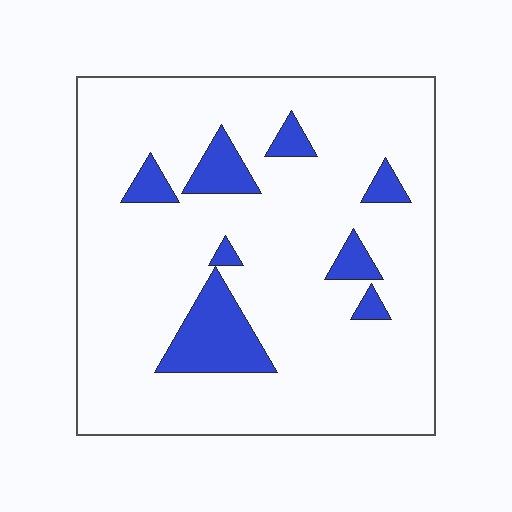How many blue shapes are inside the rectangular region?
8.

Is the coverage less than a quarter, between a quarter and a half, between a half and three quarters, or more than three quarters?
Less than a quarter.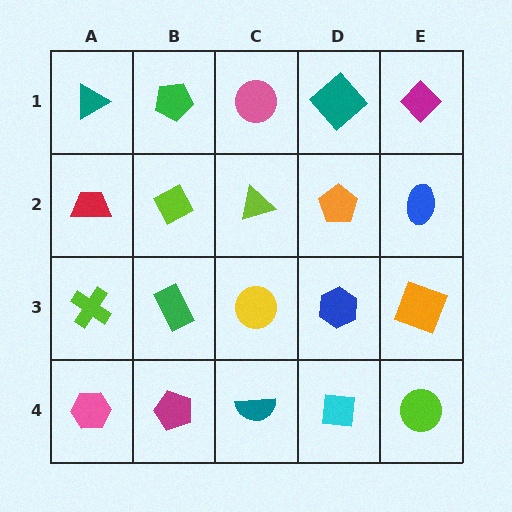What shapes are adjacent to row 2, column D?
A teal diamond (row 1, column D), a blue hexagon (row 3, column D), a lime triangle (row 2, column C), a blue ellipse (row 2, column E).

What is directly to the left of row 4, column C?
A magenta pentagon.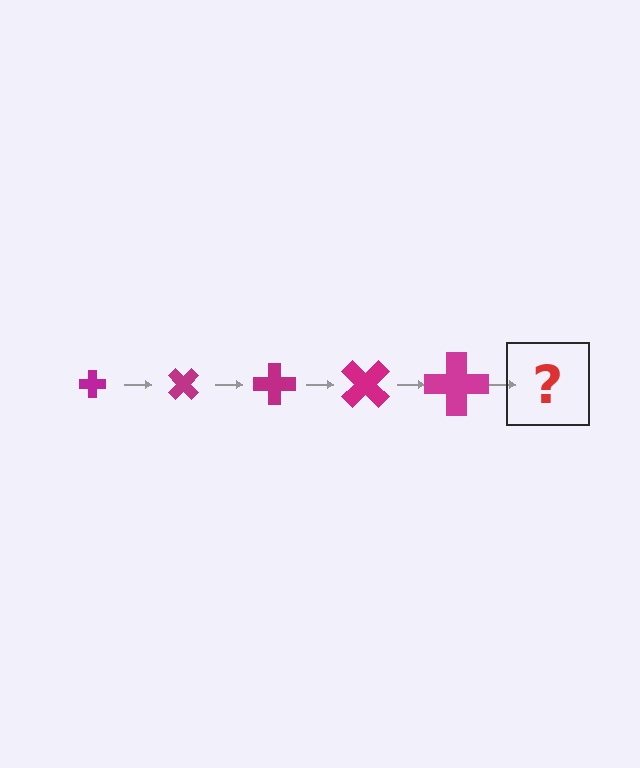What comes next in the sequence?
The next element should be a cross, larger than the previous one and rotated 225 degrees from the start.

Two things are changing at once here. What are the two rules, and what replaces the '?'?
The two rules are that the cross grows larger each step and it rotates 45 degrees each step. The '?' should be a cross, larger than the previous one and rotated 225 degrees from the start.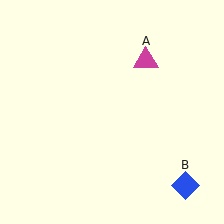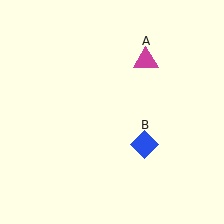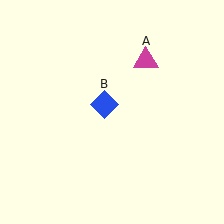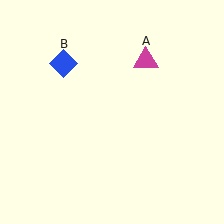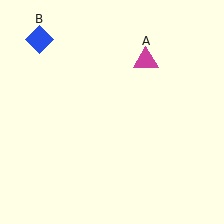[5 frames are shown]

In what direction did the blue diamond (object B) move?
The blue diamond (object B) moved up and to the left.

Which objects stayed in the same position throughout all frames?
Magenta triangle (object A) remained stationary.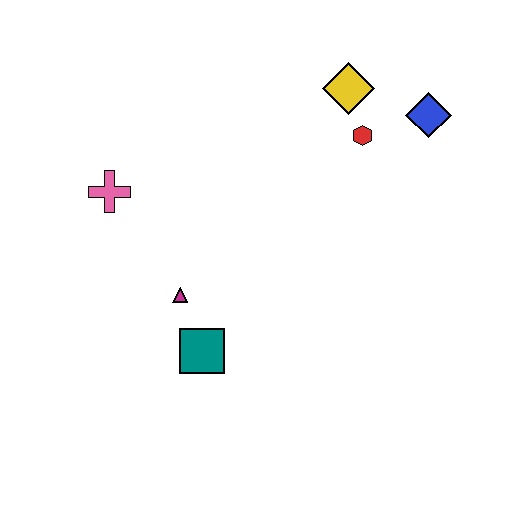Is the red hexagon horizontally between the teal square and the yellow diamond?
No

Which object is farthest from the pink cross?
The blue diamond is farthest from the pink cross.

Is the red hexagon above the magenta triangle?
Yes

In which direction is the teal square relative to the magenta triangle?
The teal square is below the magenta triangle.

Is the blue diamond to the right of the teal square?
Yes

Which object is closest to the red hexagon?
The yellow diamond is closest to the red hexagon.